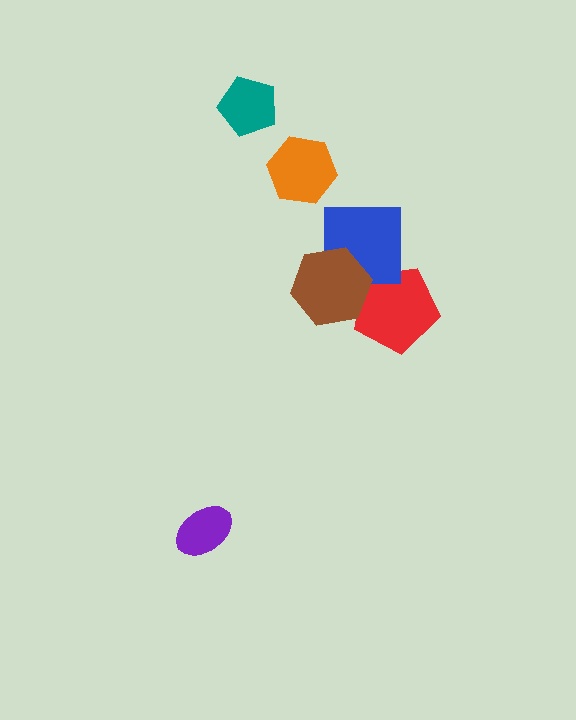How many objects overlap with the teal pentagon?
0 objects overlap with the teal pentagon.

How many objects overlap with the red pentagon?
2 objects overlap with the red pentagon.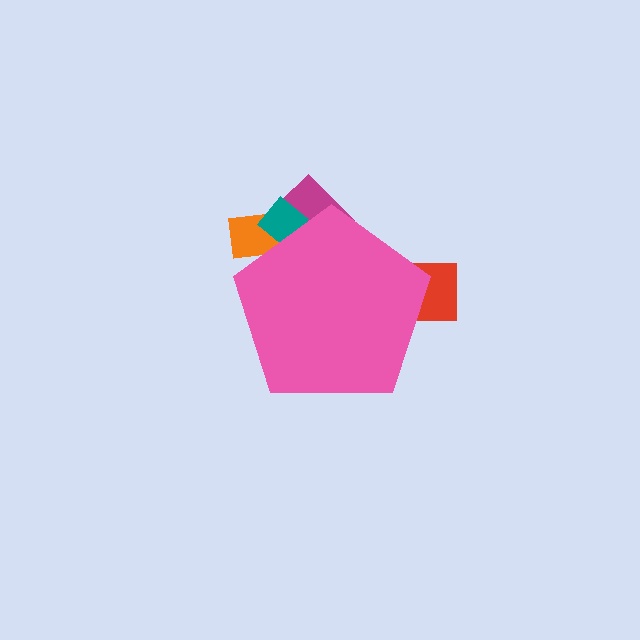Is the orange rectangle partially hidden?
Yes, the orange rectangle is partially hidden behind the pink pentagon.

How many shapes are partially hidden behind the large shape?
4 shapes are partially hidden.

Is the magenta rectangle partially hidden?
Yes, the magenta rectangle is partially hidden behind the pink pentagon.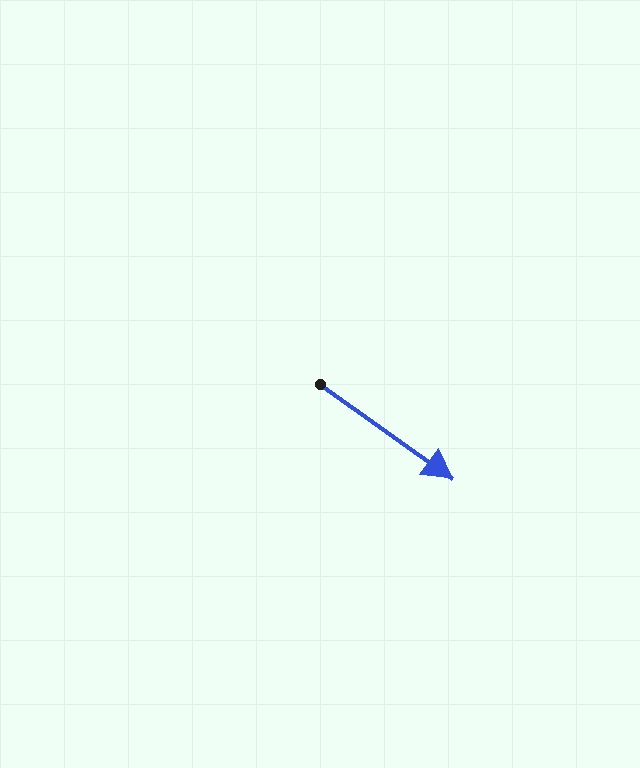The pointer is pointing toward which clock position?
Roughly 4 o'clock.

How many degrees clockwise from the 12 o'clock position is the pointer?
Approximately 125 degrees.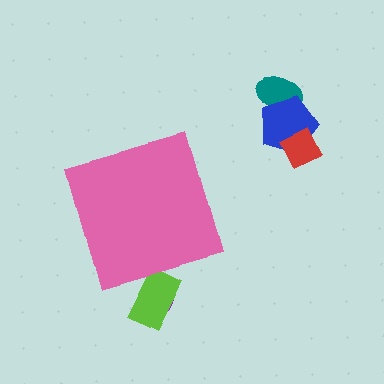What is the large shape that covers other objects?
A pink diamond.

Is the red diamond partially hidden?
No, the red diamond is fully visible.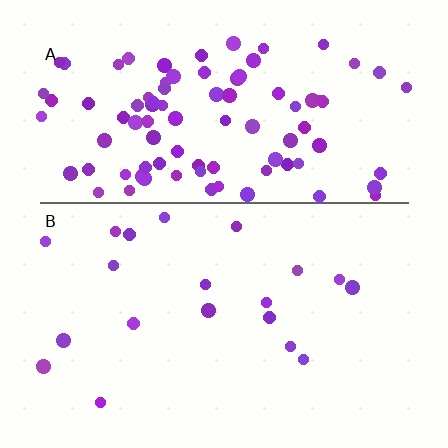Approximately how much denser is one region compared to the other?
Approximately 4.8× — region A over region B.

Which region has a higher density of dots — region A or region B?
A (the top).